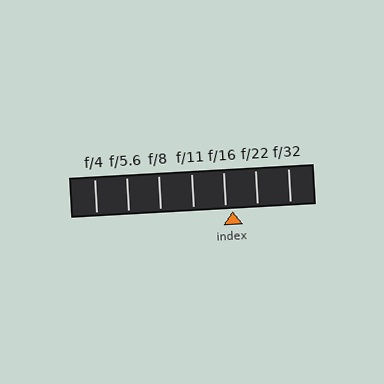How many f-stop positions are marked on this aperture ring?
There are 7 f-stop positions marked.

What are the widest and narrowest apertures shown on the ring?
The widest aperture shown is f/4 and the narrowest is f/32.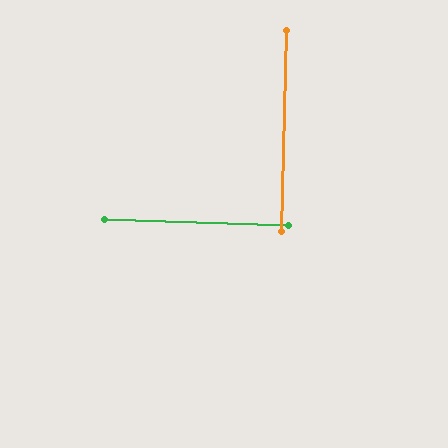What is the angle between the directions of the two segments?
Approximately 90 degrees.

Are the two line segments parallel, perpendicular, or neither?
Perpendicular — they meet at approximately 90°.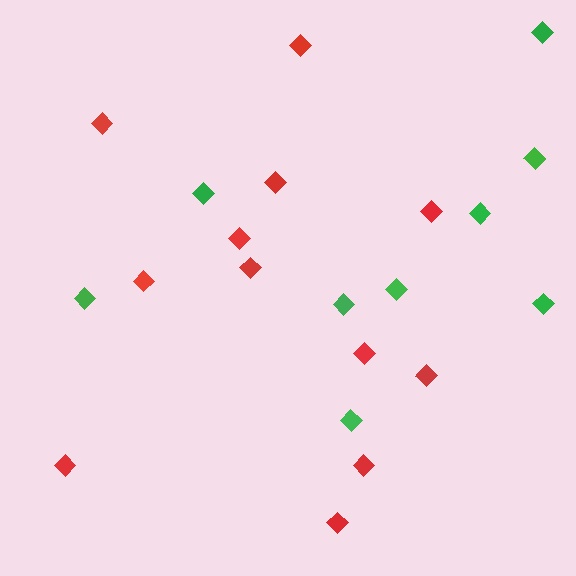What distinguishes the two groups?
There are 2 groups: one group of red diamonds (12) and one group of green diamonds (9).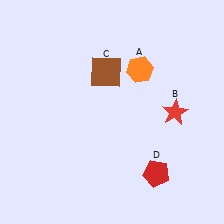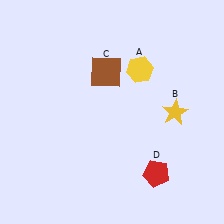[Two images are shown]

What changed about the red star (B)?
In Image 1, B is red. In Image 2, it changed to yellow.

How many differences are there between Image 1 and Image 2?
There are 2 differences between the two images.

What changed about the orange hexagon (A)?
In Image 1, A is orange. In Image 2, it changed to yellow.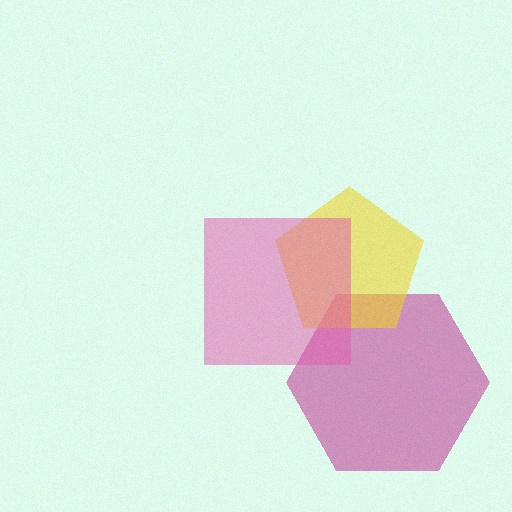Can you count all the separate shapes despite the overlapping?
Yes, there are 3 separate shapes.